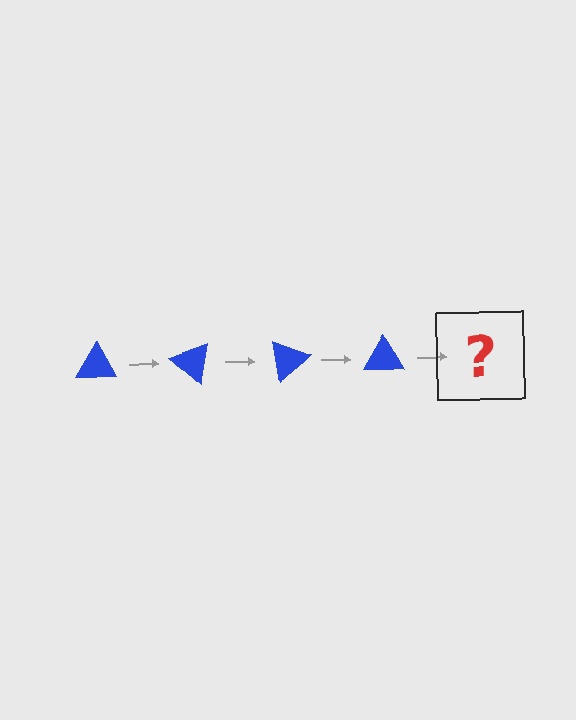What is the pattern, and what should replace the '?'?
The pattern is that the triangle rotates 40 degrees each step. The '?' should be a blue triangle rotated 160 degrees.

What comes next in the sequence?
The next element should be a blue triangle rotated 160 degrees.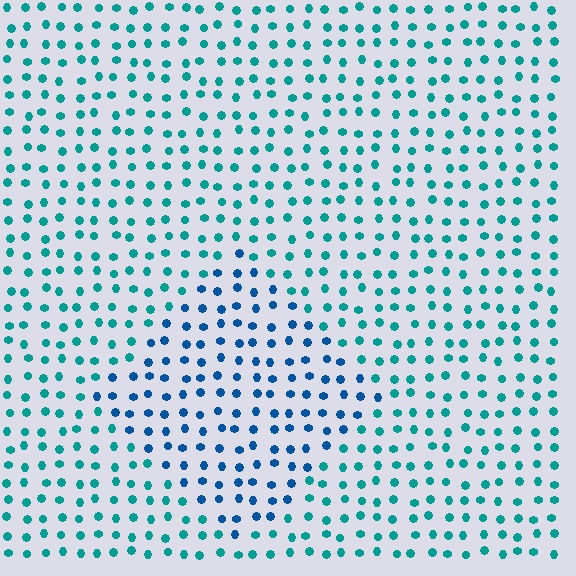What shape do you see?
I see a diamond.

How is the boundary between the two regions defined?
The boundary is defined purely by a slight shift in hue (about 33 degrees). Spacing, size, and orientation are identical on both sides.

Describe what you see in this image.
The image is filled with small teal elements in a uniform arrangement. A diamond-shaped region is visible where the elements are tinted to a slightly different hue, forming a subtle color boundary.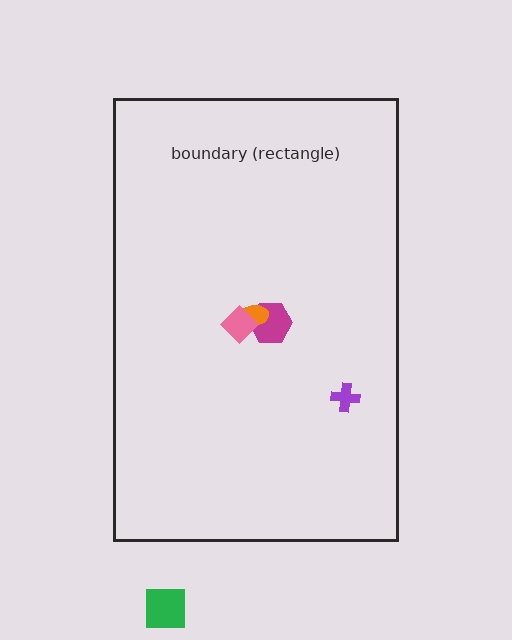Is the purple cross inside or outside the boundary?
Inside.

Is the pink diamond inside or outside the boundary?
Inside.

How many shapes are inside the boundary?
4 inside, 1 outside.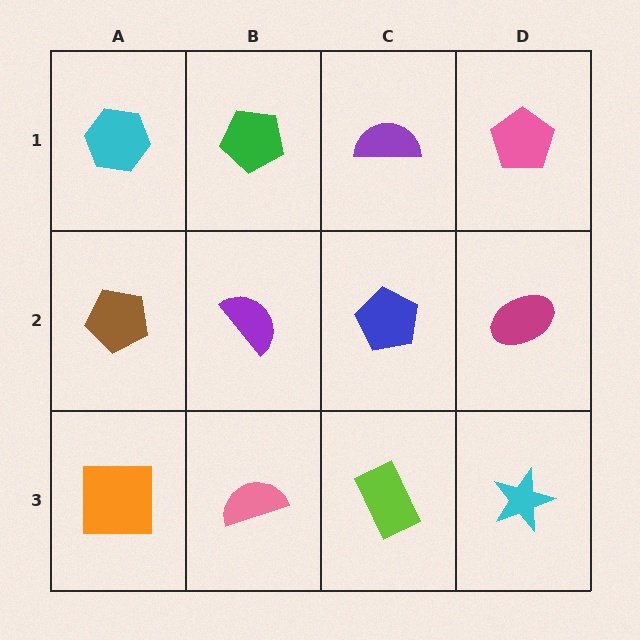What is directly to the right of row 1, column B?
A purple semicircle.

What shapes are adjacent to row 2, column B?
A green pentagon (row 1, column B), a pink semicircle (row 3, column B), a brown pentagon (row 2, column A), a blue pentagon (row 2, column C).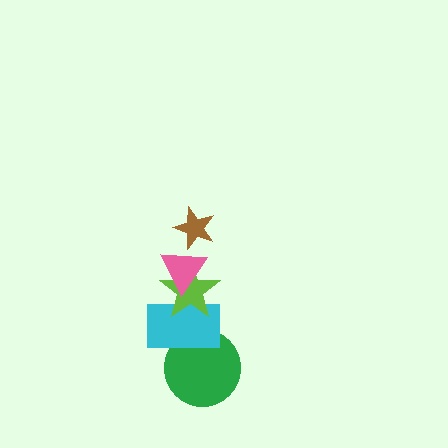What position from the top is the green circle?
The green circle is 5th from the top.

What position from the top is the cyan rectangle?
The cyan rectangle is 4th from the top.